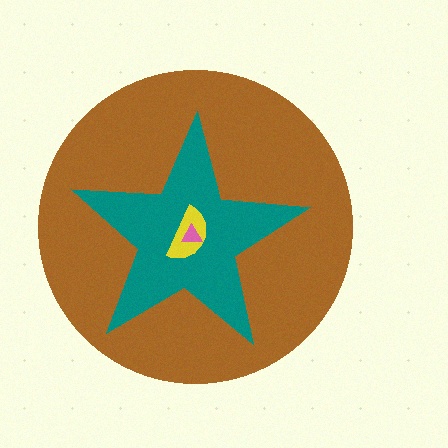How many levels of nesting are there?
4.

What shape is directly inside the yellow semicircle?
The pink triangle.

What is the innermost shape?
The pink triangle.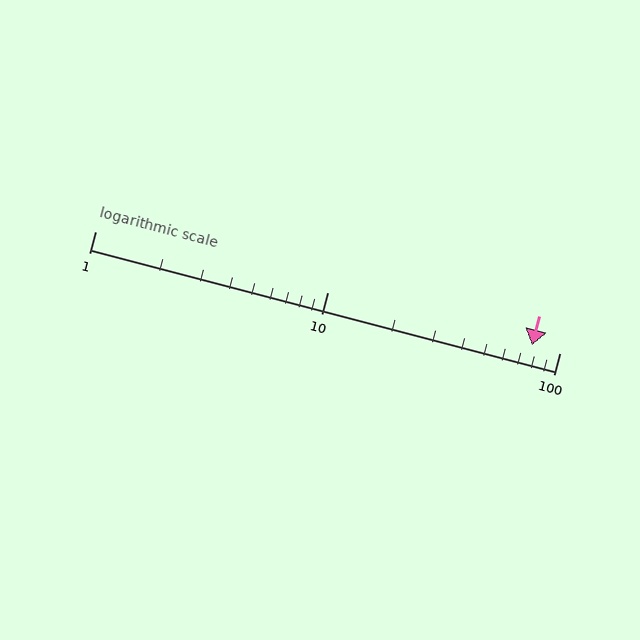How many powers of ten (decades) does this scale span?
The scale spans 2 decades, from 1 to 100.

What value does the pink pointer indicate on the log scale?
The pointer indicates approximately 76.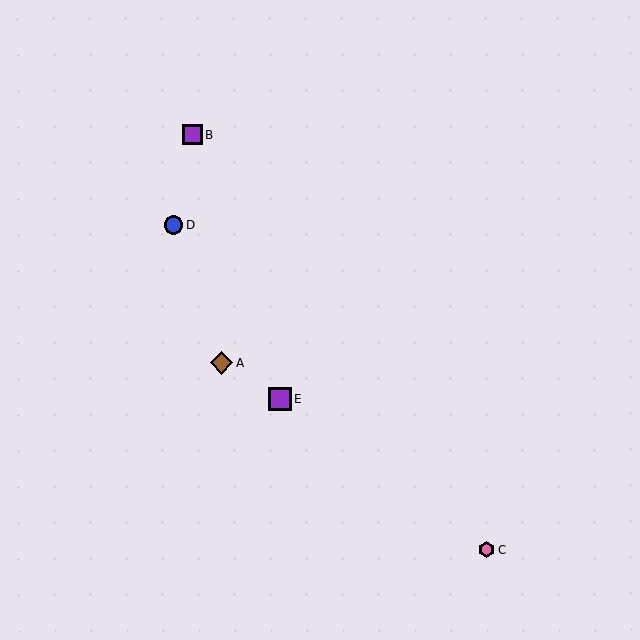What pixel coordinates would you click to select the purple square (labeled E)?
Click at (280, 399) to select the purple square E.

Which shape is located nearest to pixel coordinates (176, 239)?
The blue circle (labeled D) at (173, 225) is nearest to that location.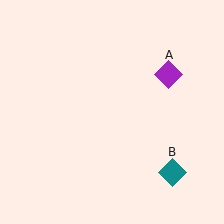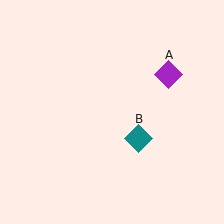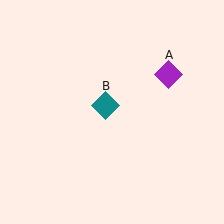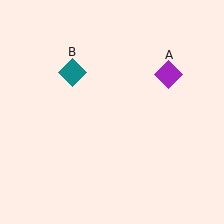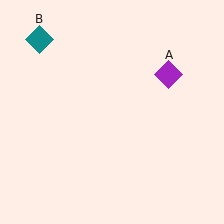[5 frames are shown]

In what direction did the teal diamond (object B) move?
The teal diamond (object B) moved up and to the left.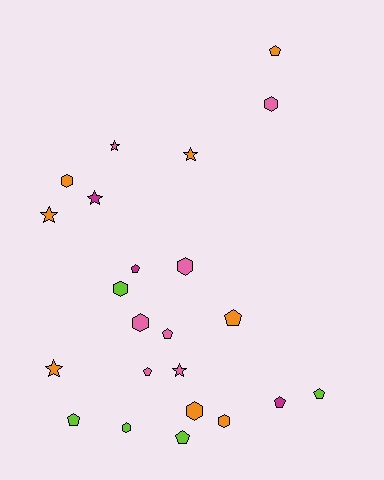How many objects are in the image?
There are 23 objects.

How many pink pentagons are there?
There are 2 pink pentagons.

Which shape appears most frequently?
Pentagon, with 9 objects.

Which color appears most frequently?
Orange, with 8 objects.